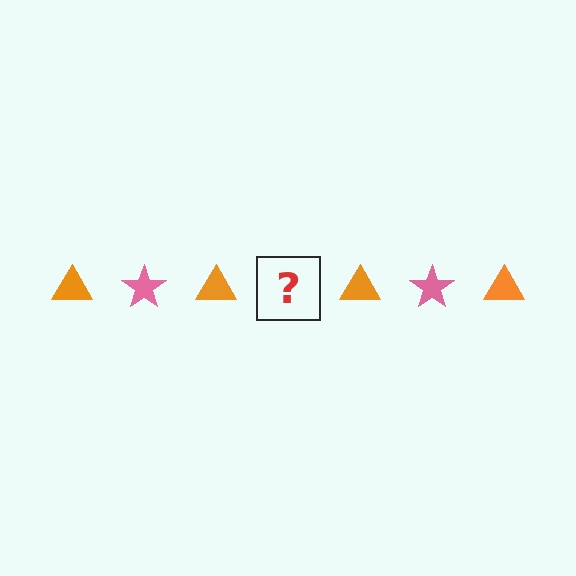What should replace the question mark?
The question mark should be replaced with a pink star.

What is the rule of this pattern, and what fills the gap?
The rule is that the pattern alternates between orange triangle and pink star. The gap should be filled with a pink star.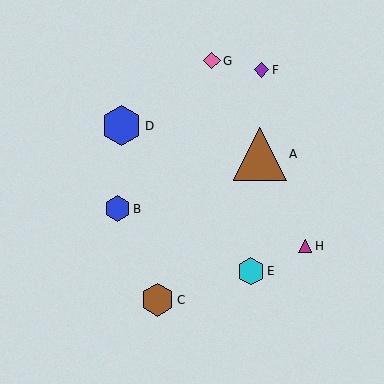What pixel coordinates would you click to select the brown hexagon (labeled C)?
Click at (158, 300) to select the brown hexagon C.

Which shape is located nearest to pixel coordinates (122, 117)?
The blue hexagon (labeled D) at (122, 126) is nearest to that location.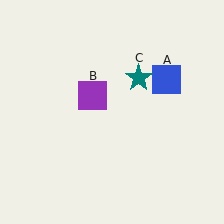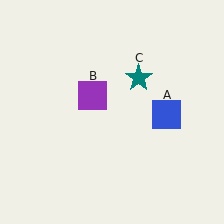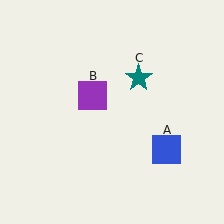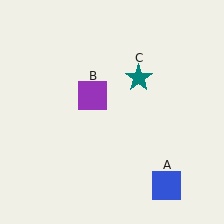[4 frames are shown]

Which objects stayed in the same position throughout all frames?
Purple square (object B) and teal star (object C) remained stationary.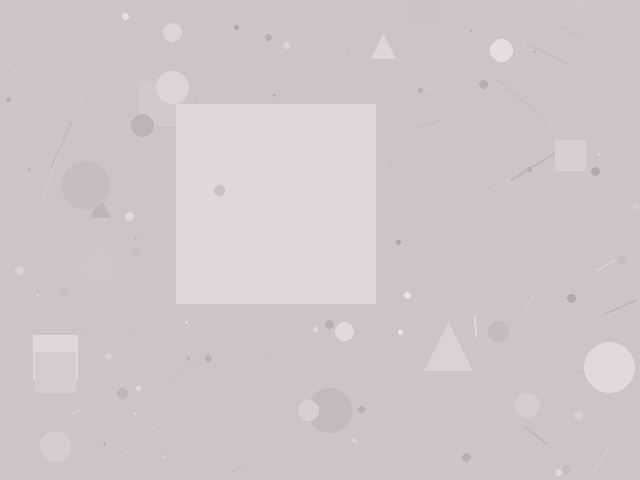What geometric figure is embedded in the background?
A square is embedded in the background.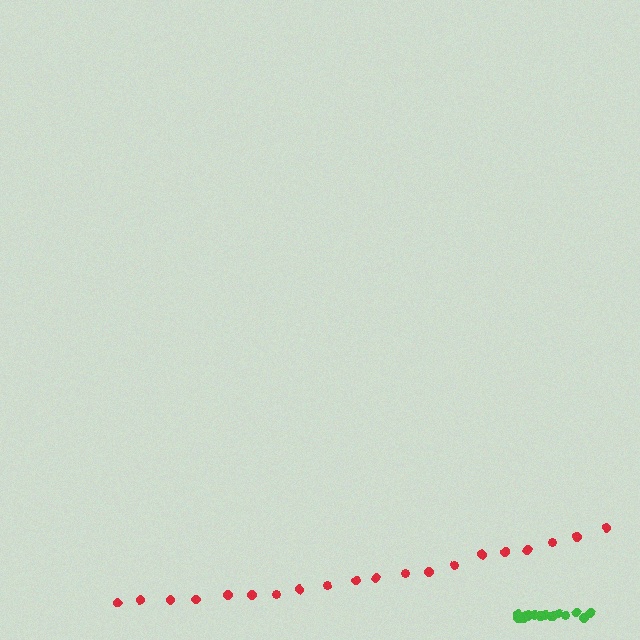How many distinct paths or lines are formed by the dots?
There are 2 distinct paths.